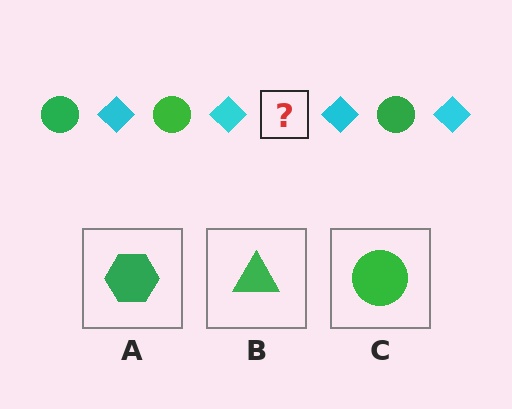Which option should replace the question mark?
Option C.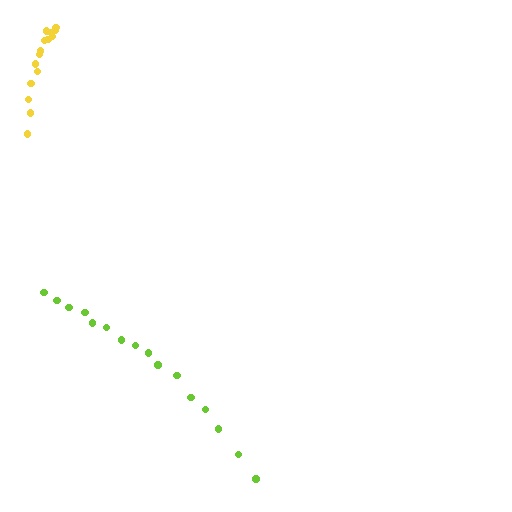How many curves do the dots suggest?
There are 2 distinct paths.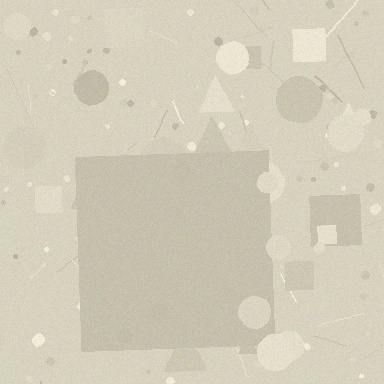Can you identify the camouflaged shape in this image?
The camouflaged shape is a square.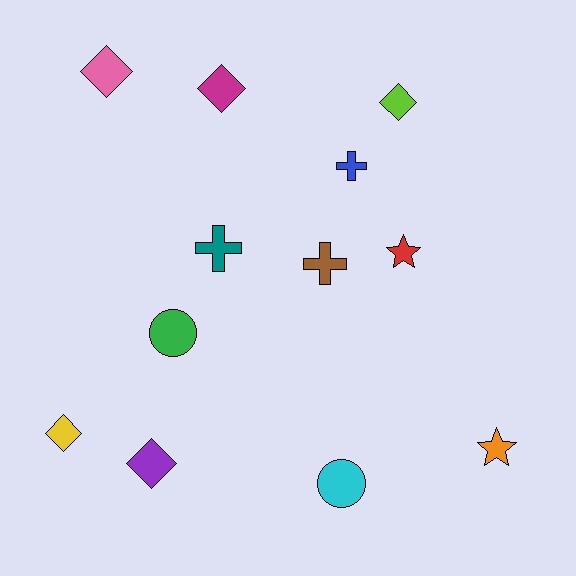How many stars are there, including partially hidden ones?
There are 2 stars.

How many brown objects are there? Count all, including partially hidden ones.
There is 1 brown object.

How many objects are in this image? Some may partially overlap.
There are 12 objects.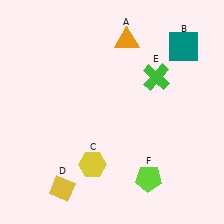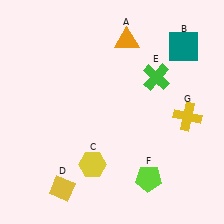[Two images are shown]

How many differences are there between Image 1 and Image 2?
There is 1 difference between the two images.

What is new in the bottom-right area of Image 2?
A yellow cross (G) was added in the bottom-right area of Image 2.